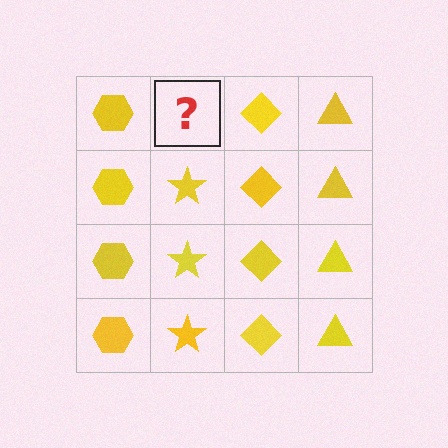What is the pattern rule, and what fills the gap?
The rule is that each column has a consistent shape. The gap should be filled with a yellow star.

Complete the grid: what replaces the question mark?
The question mark should be replaced with a yellow star.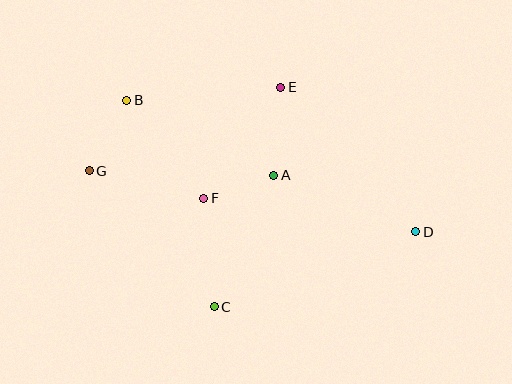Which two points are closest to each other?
Points A and F are closest to each other.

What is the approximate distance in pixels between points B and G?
The distance between B and G is approximately 80 pixels.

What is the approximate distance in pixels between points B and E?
The distance between B and E is approximately 154 pixels.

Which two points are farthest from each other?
Points D and G are farthest from each other.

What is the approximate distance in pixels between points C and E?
The distance between C and E is approximately 229 pixels.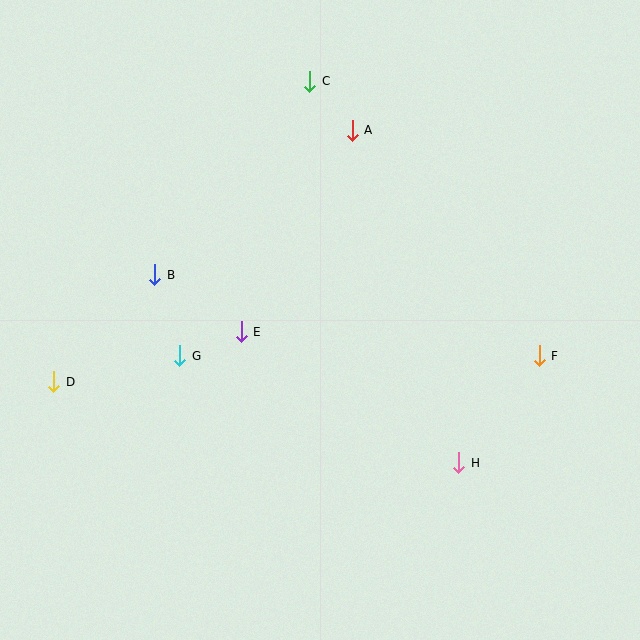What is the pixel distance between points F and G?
The distance between F and G is 359 pixels.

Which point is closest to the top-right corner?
Point A is closest to the top-right corner.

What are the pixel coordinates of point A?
Point A is at (352, 130).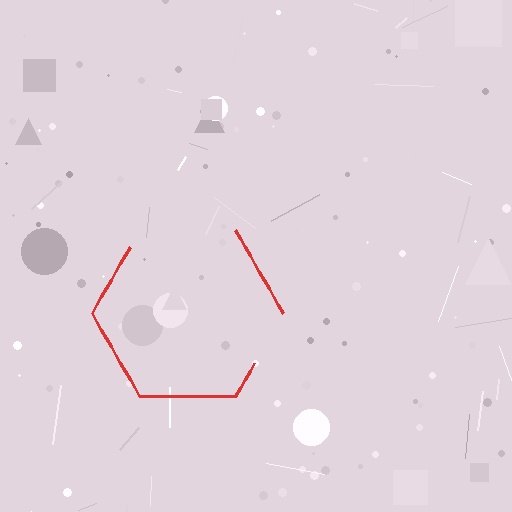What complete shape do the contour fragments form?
The contour fragments form a hexagon.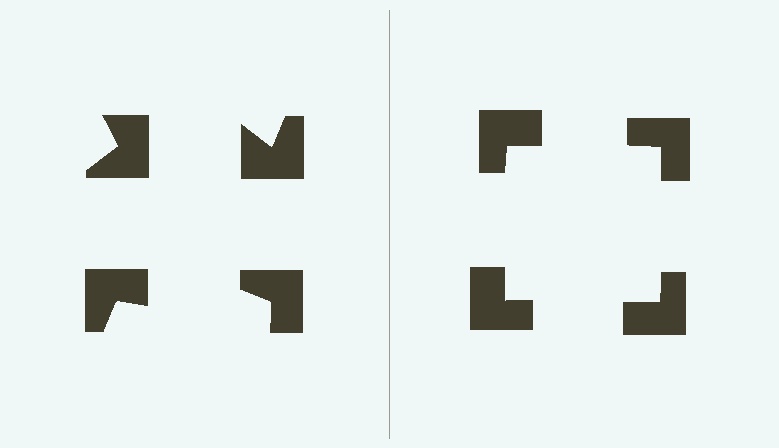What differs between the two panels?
The notched squares are positioned identically on both sides; only the wedge orientations differ. On the right they align to a square; on the left they are misaligned.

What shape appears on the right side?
An illusory square.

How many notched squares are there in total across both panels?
8 — 4 on each side.